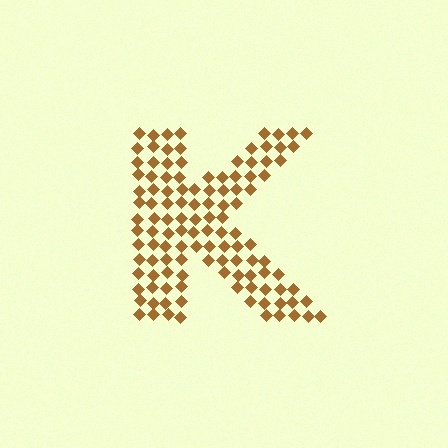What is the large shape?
The large shape is the letter K.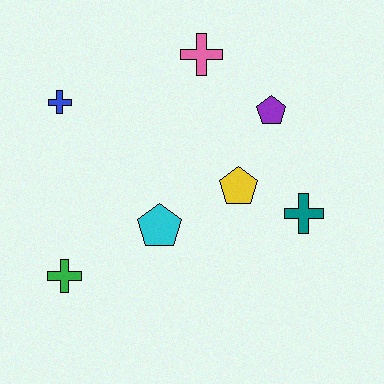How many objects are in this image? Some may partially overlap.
There are 7 objects.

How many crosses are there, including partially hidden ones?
There are 4 crosses.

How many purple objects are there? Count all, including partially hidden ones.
There is 1 purple object.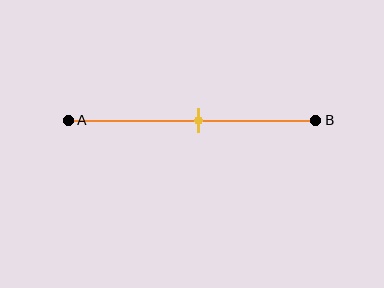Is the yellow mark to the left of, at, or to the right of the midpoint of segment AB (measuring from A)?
The yellow mark is approximately at the midpoint of segment AB.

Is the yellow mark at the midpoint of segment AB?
Yes, the mark is approximately at the midpoint.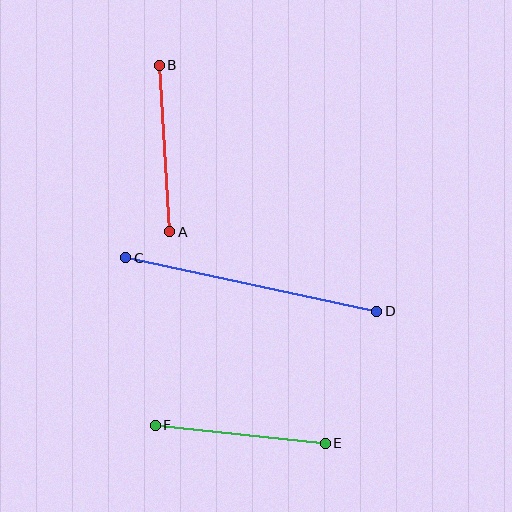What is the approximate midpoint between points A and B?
The midpoint is at approximately (165, 149) pixels.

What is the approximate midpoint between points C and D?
The midpoint is at approximately (251, 284) pixels.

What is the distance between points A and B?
The distance is approximately 167 pixels.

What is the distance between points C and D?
The distance is approximately 257 pixels.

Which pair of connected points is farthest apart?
Points C and D are farthest apart.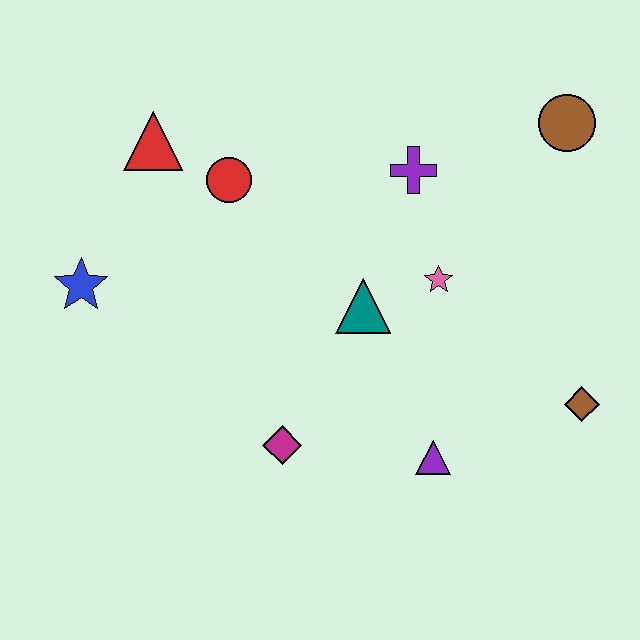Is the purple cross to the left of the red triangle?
No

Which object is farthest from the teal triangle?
The blue star is farthest from the teal triangle.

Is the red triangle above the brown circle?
No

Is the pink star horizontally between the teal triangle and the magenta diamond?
No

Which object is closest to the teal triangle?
The pink star is closest to the teal triangle.